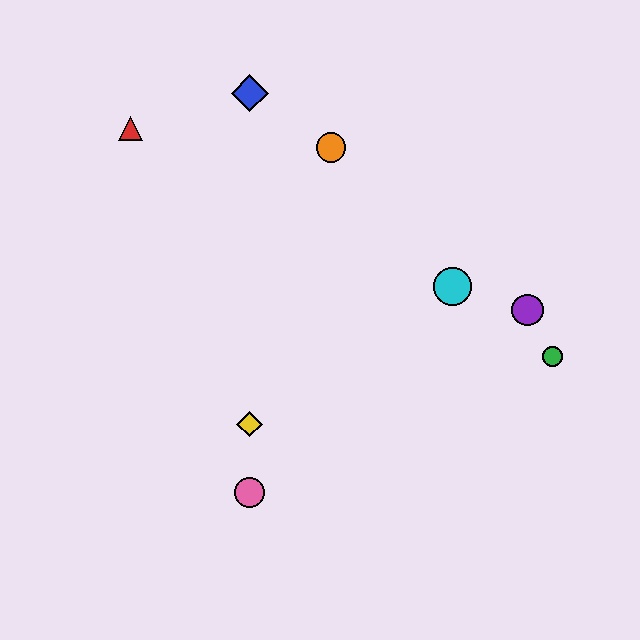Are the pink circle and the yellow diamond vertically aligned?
Yes, both are at x≈250.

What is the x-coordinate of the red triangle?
The red triangle is at x≈130.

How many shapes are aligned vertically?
3 shapes (the blue diamond, the yellow diamond, the pink circle) are aligned vertically.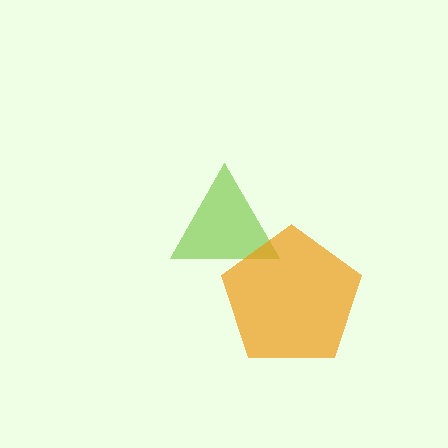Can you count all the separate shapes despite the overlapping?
Yes, there are 2 separate shapes.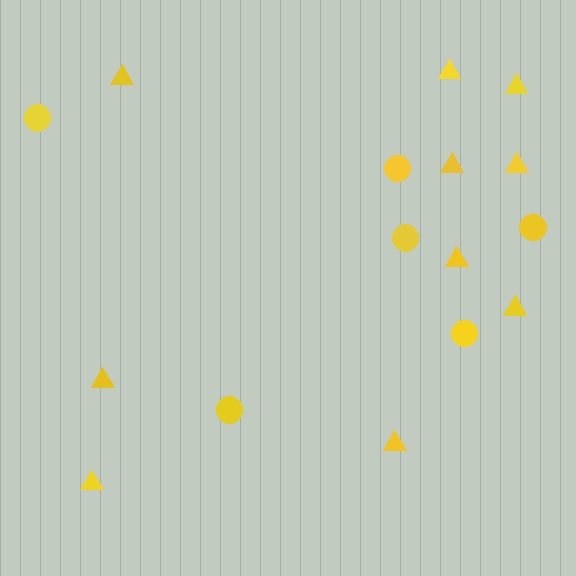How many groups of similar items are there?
There are 2 groups: one group of circles (6) and one group of triangles (10).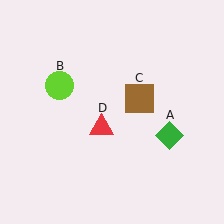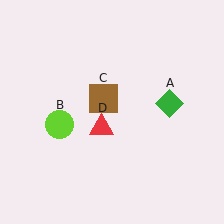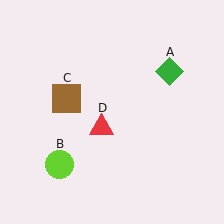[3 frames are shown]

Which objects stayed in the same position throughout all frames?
Red triangle (object D) remained stationary.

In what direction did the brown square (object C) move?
The brown square (object C) moved left.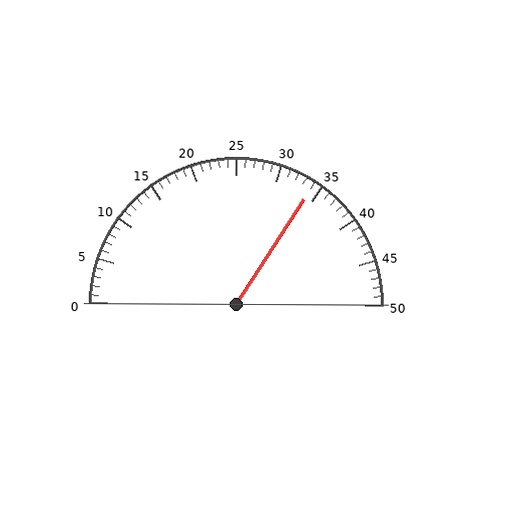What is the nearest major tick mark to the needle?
The nearest major tick mark is 35.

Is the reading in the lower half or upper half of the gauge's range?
The reading is in the upper half of the range (0 to 50).